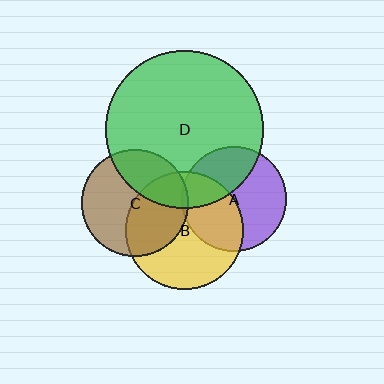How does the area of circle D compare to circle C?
Approximately 2.2 times.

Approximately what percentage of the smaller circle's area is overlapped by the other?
Approximately 40%.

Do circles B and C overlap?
Yes.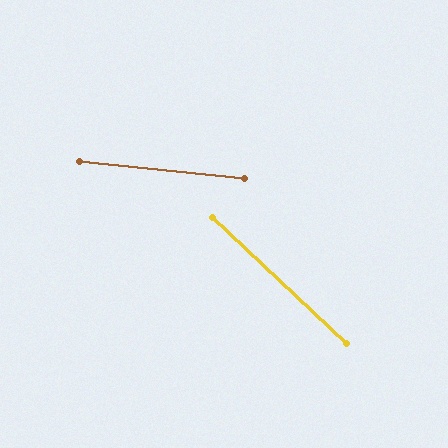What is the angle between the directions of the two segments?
Approximately 38 degrees.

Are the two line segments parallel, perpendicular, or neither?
Neither parallel nor perpendicular — they differ by about 38°.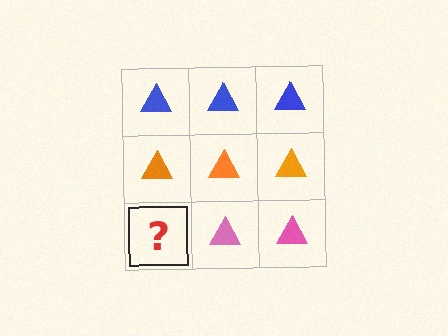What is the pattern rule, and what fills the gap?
The rule is that each row has a consistent color. The gap should be filled with a pink triangle.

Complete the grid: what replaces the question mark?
The question mark should be replaced with a pink triangle.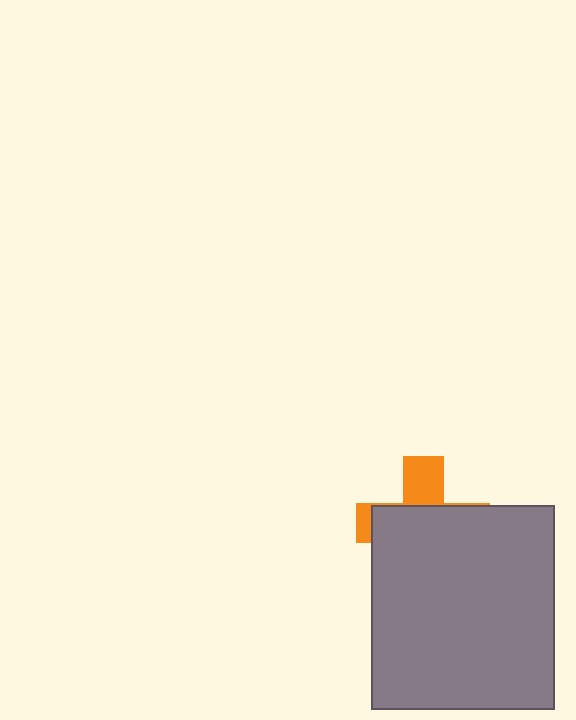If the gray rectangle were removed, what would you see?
You would see the complete orange cross.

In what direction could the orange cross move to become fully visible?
The orange cross could move up. That would shift it out from behind the gray rectangle entirely.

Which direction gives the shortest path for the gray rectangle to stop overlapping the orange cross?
Moving down gives the shortest separation.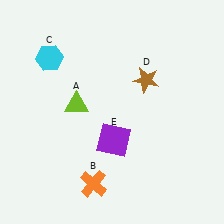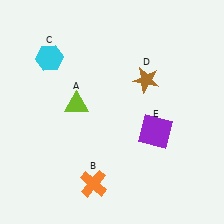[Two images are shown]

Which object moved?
The purple square (E) moved right.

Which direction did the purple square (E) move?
The purple square (E) moved right.